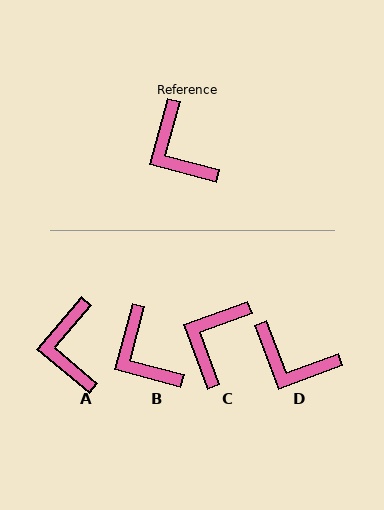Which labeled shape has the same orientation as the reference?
B.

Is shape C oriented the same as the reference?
No, it is off by about 55 degrees.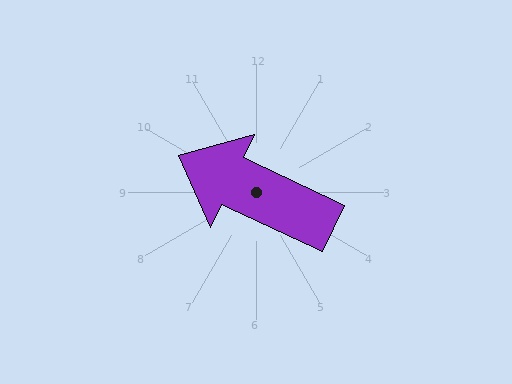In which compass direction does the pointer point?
Northwest.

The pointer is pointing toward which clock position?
Roughly 10 o'clock.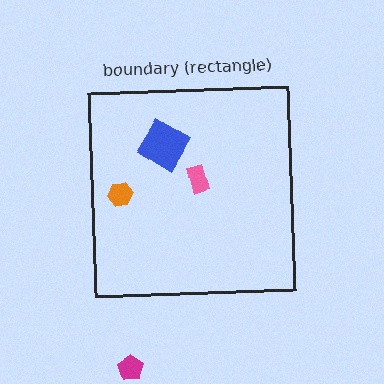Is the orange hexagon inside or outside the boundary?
Inside.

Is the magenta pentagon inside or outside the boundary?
Outside.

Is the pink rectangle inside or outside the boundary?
Inside.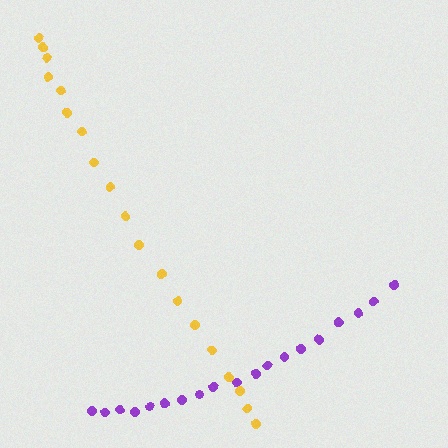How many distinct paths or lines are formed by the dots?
There are 2 distinct paths.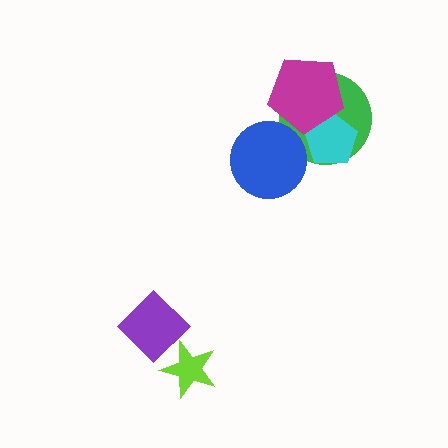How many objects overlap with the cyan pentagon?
2 objects overlap with the cyan pentagon.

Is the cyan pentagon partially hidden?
Yes, it is partially covered by another shape.